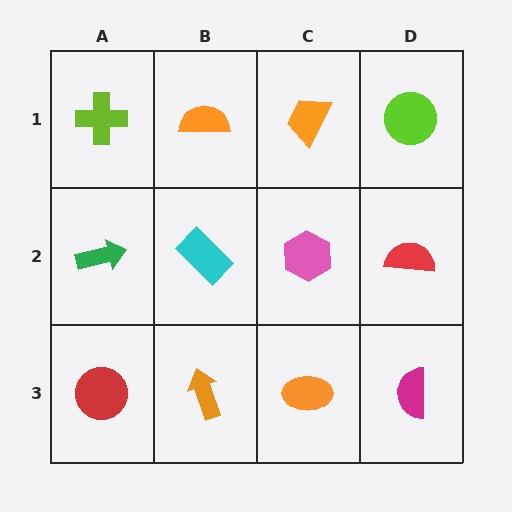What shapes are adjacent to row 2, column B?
An orange semicircle (row 1, column B), an orange arrow (row 3, column B), a green arrow (row 2, column A), a pink hexagon (row 2, column C).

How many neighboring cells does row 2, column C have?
4.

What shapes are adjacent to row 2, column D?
A lime circle (row 1, column D), a magenta semicircle (row 3, column D), a pink hexagon (row 2, column C).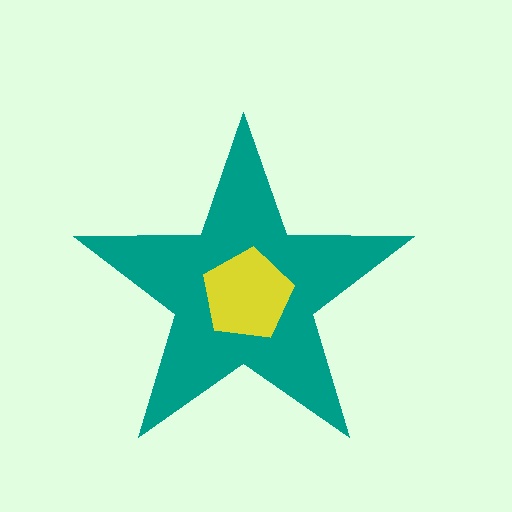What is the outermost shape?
The teal star.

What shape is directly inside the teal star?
The yellow pentagon.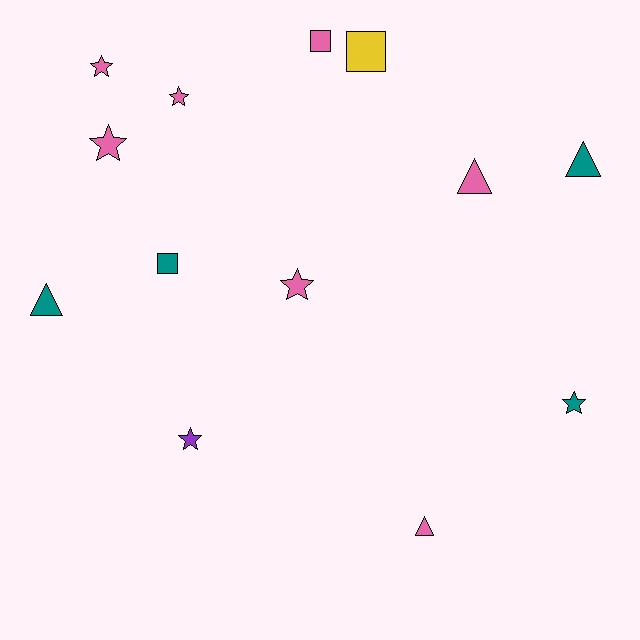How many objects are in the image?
There are 13 objects.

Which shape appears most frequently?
Star, with 6 objects.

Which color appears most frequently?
Pink, with 7 objects.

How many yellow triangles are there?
There are no yellow triangles.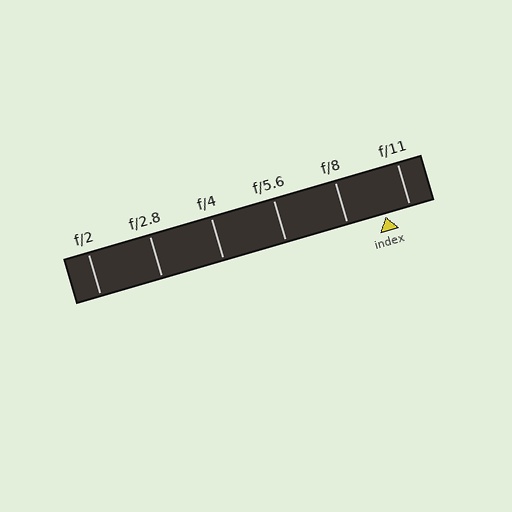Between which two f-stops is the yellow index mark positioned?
The index mark is between f/8 and f/11.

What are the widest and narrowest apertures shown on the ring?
The widest aperture shown is f/2 and the narrowest is f/11.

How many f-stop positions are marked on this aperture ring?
There are 6 f-stop positions marked.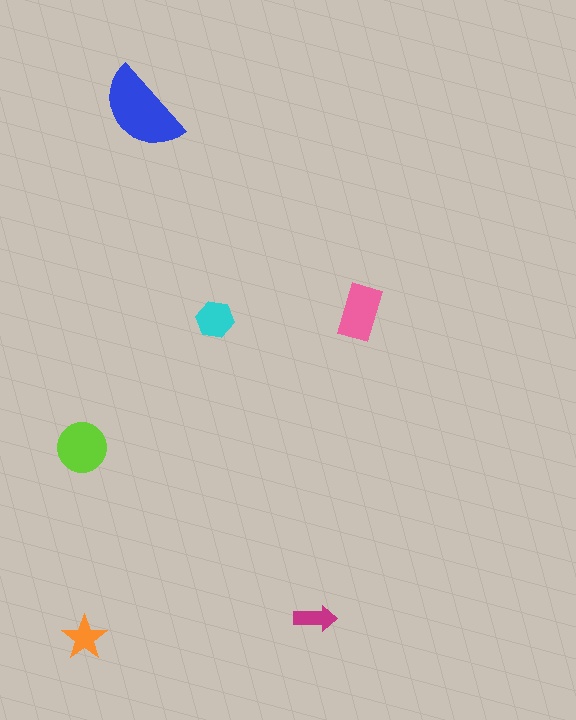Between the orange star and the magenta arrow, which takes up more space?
The orange star.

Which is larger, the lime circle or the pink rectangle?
The lime circle.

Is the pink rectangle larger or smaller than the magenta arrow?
Larger.